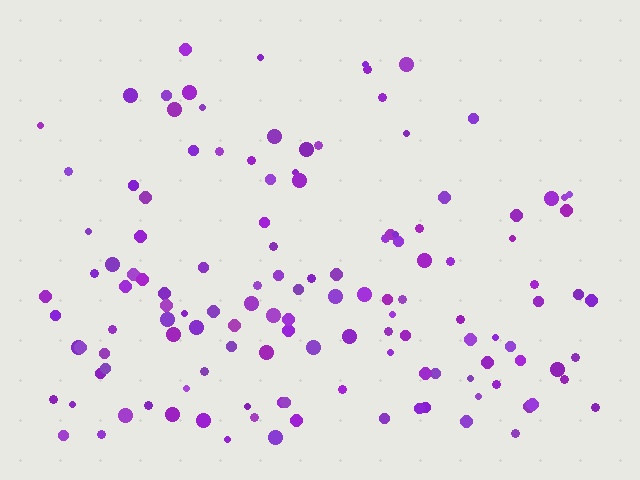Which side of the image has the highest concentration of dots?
The bottom.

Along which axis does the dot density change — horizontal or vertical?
Vertical.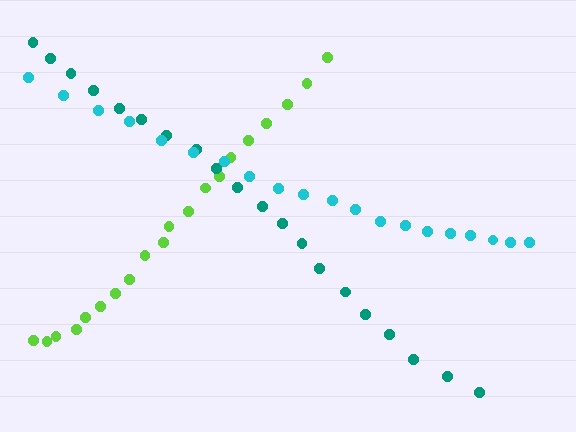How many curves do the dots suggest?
There are 3 distinct paths.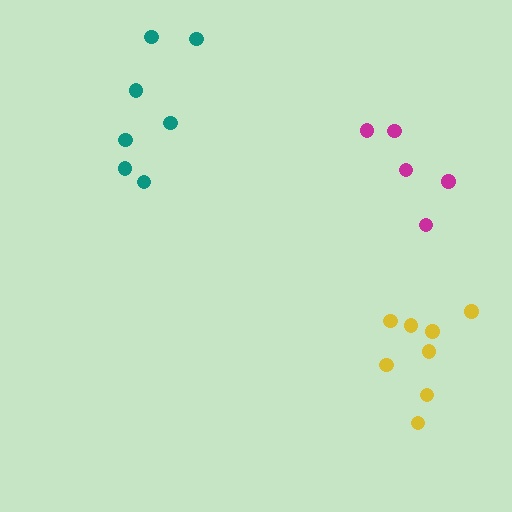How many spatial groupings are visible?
There are 3 spatial groupings.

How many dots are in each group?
Group 1: 5 dots, Group 2: 8 dots, Group 3: 7 dots (20 total).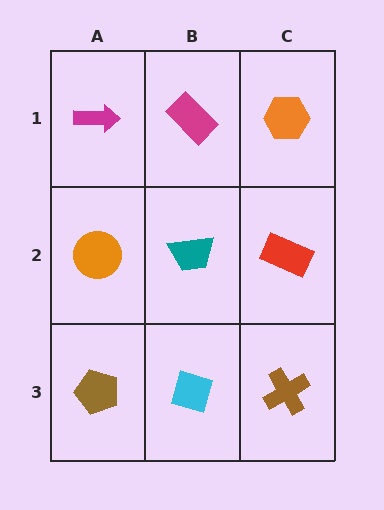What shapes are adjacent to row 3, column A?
An orange circle (row 2, column A), a cyan diamond (row 3, column B).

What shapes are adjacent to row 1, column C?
A red rectangle (row 2, column C), a magenta rectangle (row 1, column B).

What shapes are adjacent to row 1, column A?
An orange circle (row 2, column A), a magenta rectangle (row 1, column B).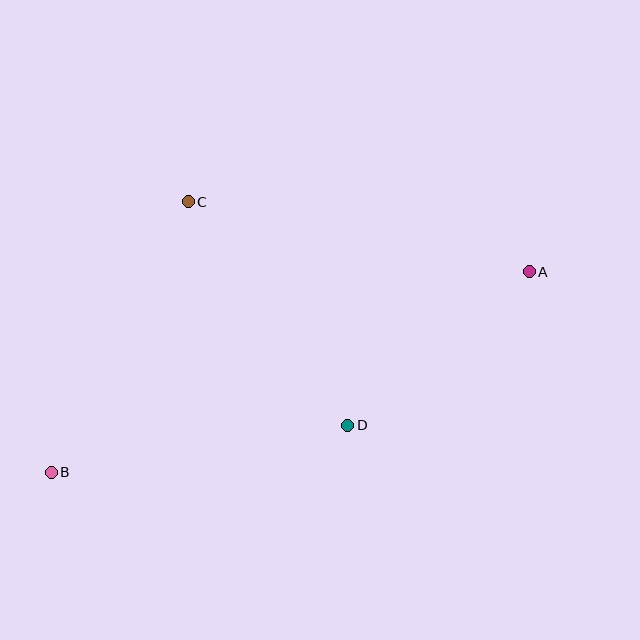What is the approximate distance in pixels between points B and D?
The distance between B and D is approximately 300 pixels.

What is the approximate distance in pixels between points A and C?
The distance between A and C is approximately 348 pixels.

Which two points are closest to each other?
Points A and D are closest to each other.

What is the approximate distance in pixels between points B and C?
The distance between B and C is approximately 303 pixels.